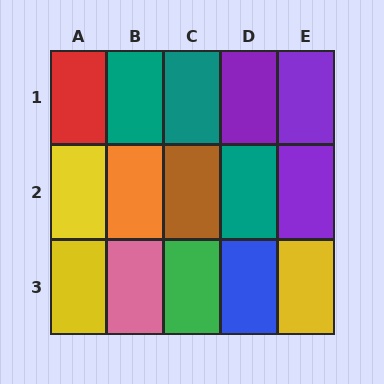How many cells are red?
1 cell is red.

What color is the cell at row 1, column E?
Purple.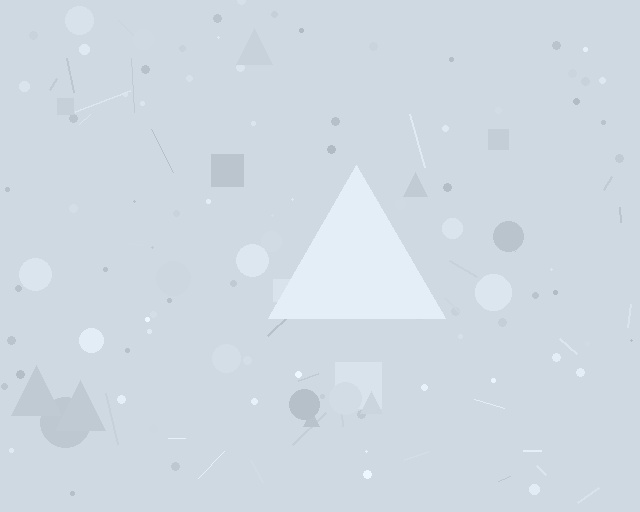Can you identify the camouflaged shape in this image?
The camouflaged shape is a triangle.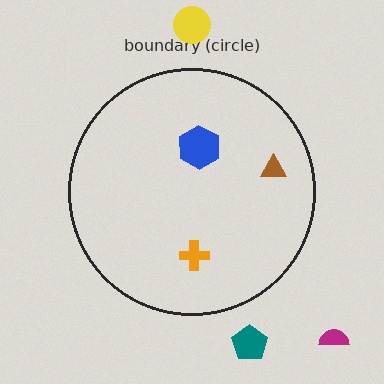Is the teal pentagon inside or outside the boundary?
Outside.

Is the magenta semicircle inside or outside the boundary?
Outside.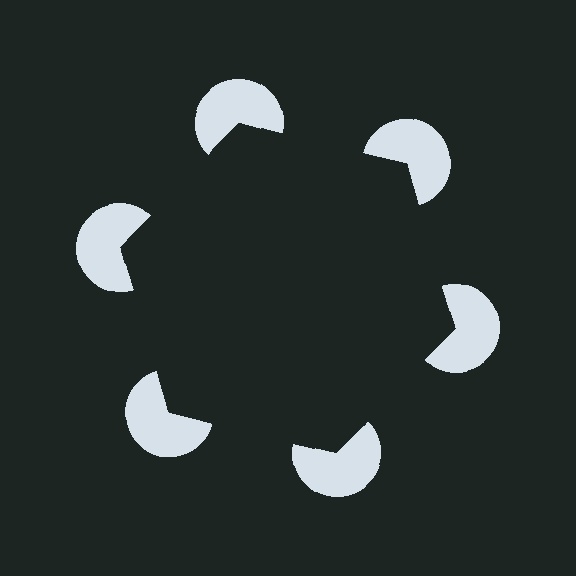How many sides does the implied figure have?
6 sides.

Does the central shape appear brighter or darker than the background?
It typically appears slightly darker than the background, even though no actual brightness change is drawn.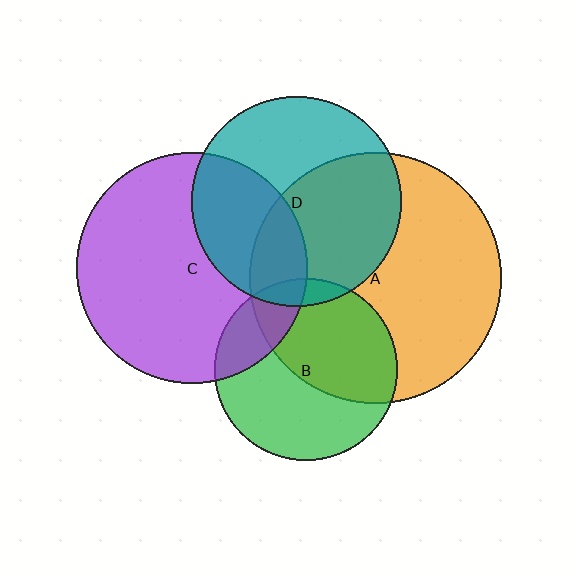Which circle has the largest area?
Circle A (orange).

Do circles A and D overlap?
Yes.